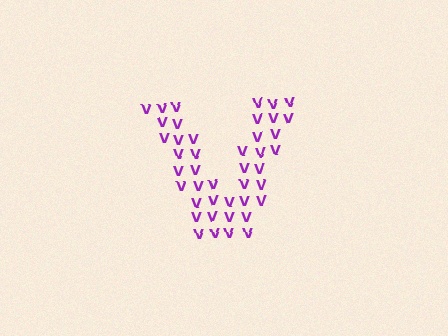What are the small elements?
The small elements are letter V's.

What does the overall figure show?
The overall figure shows the letter V.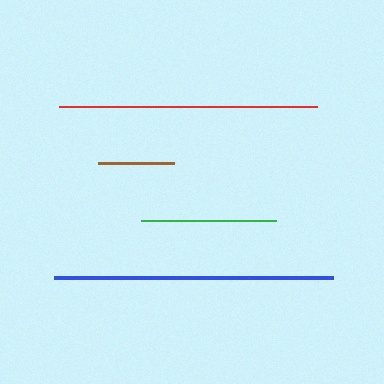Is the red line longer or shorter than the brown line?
The red line is longer than the brown line.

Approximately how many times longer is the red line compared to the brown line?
The red line is approximately 3.4 times the length of the brown line.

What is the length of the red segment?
The red segment is approximately 258 pixels long.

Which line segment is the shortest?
The brown line is the shortest at approximately 76 pixels.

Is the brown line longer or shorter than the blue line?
The blue line is longer than the brown line.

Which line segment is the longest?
The blue line is the longest at approximately 280 pixels.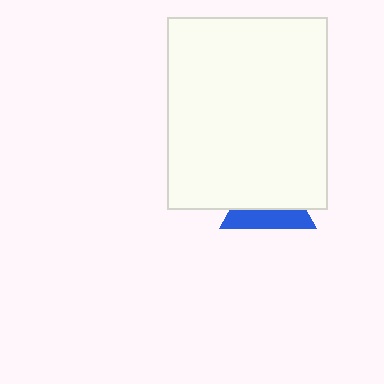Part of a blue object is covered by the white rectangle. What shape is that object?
It is a triangle.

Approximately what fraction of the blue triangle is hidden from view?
Roughly 59% of the blue triangle is hidden behind the white rectangle.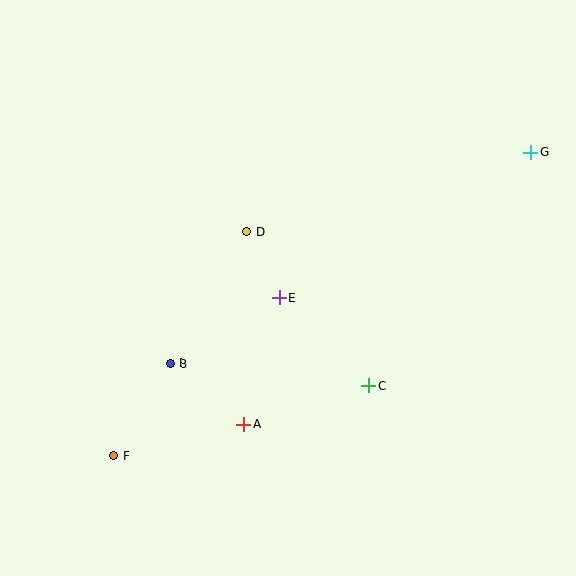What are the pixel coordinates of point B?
Point B is at (170, 364).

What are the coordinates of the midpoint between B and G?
The midpoint between B and G is at (351, 258).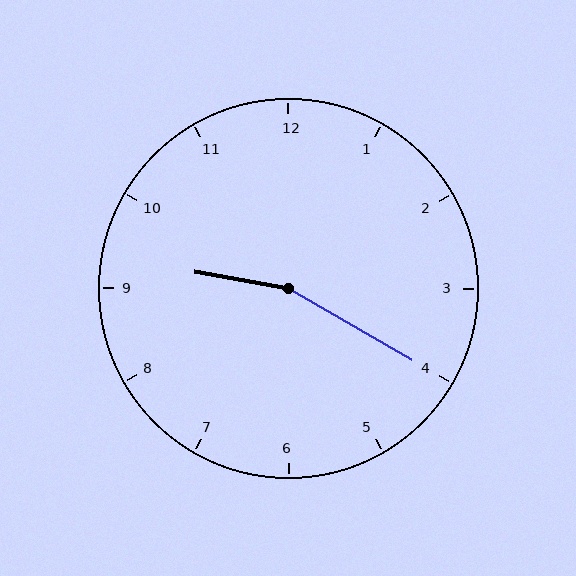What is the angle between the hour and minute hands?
Approximately 160 degrees.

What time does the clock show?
9:20.